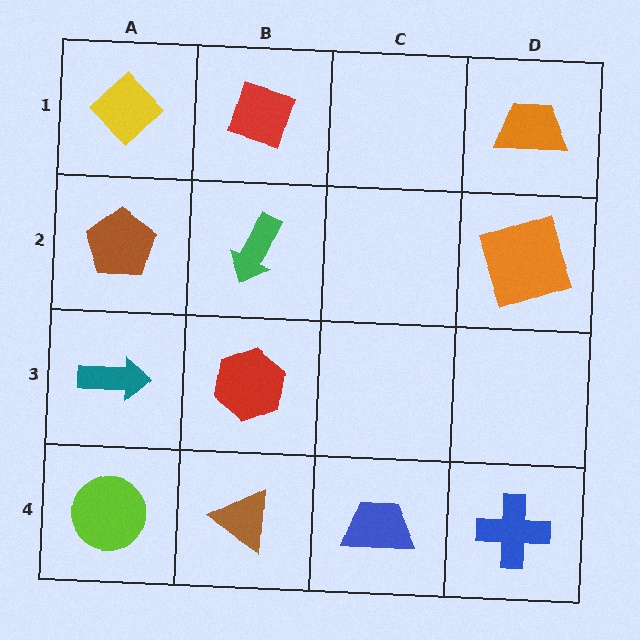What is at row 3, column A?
A teal arrow.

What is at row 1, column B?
A red diamond.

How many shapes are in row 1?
3 shapes.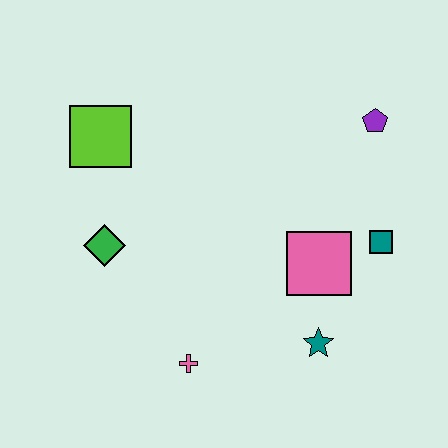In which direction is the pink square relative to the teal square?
The pink square is to the left of the teal square.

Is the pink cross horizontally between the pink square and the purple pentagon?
No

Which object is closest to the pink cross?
The teal star is closest to the pink cross.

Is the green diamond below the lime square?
Yes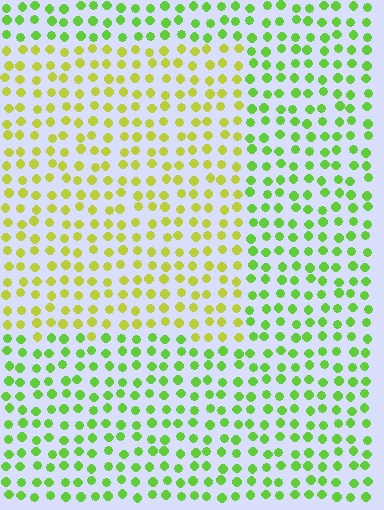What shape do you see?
I see a rectangle.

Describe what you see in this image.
The image is filled with small lime elements in a uniform arrangement. A rectangle-shaped region is visible where the elements are tinted to a slightly different hue, forming a subtle color boundary.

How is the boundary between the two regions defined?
The boundary is defined purely by a slight shift in hue (about 36 degrees). Spacing, size, and orientation are identical on both sides.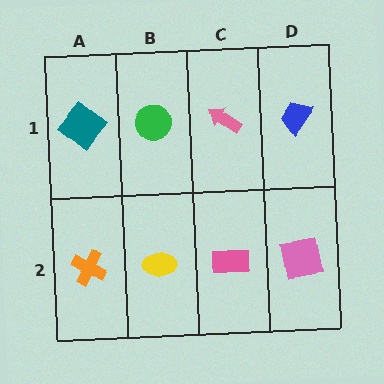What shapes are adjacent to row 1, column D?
A pink square (row 2, column D), a pink arrow (row 1, column C).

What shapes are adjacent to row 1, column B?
A yellow ellipse (row 2, column B), a teal diamond (row 1, column A), a pink arrow (row 1, column C).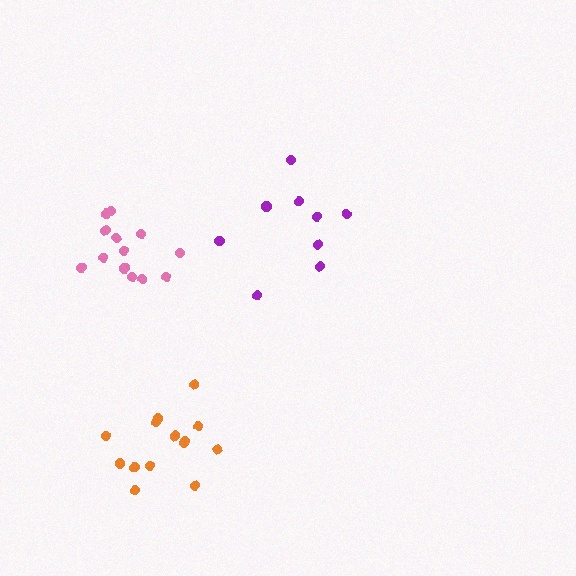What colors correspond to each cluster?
The clusters are colored: pink, purple, orange.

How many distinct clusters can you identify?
There are 3 distinct clusters.